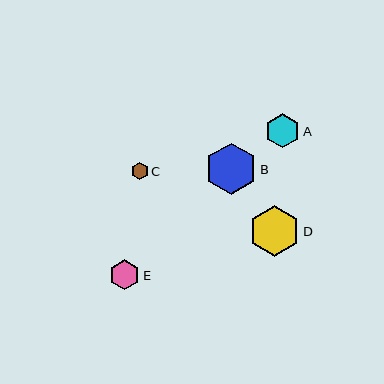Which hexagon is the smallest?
Hexagon C is the smallest with a size of approximately 17 pixels.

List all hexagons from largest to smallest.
From largest to smallest: B, D, A, E, C.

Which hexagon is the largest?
Hexagon B is the largest with a size of approximately 52 pixels.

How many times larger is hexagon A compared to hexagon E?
Hexagon A is approximately 1.1 times the size of hexagon E.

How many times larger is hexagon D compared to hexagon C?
Hexagon D is approximately 3.0 times the size of hexagon C.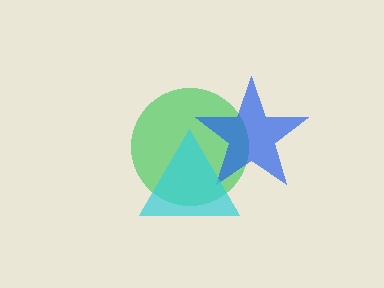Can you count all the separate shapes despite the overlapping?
Yes, there are 3 separate shapes.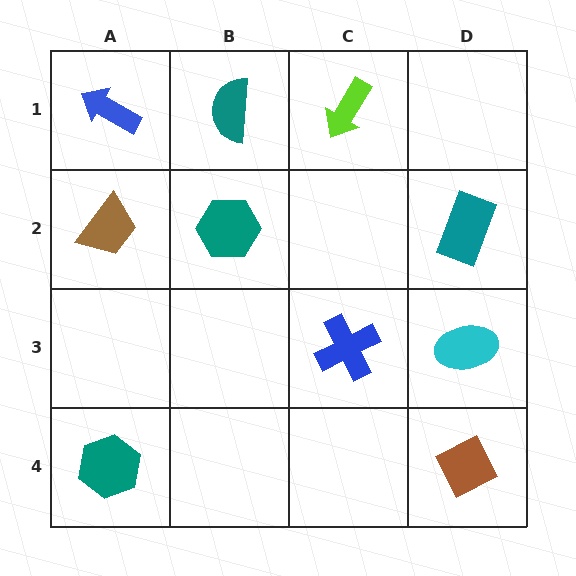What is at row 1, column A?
A blue arrow.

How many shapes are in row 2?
3 shapes.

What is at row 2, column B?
A teal hexagon.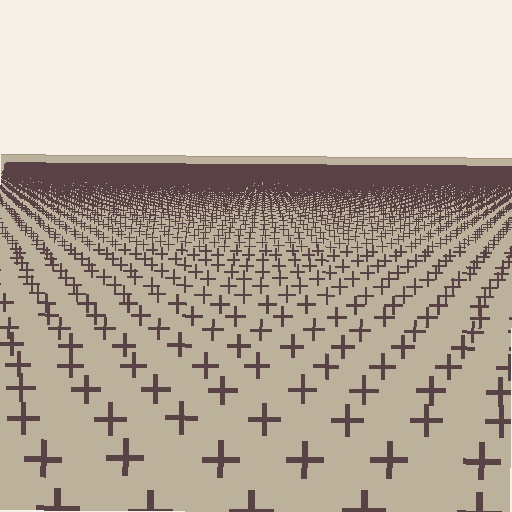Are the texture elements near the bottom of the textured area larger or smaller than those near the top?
Larger. Near the bottom, elements are closer to the viewer and appear at a bigger on-screen size.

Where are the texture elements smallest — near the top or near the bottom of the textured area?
Near the top.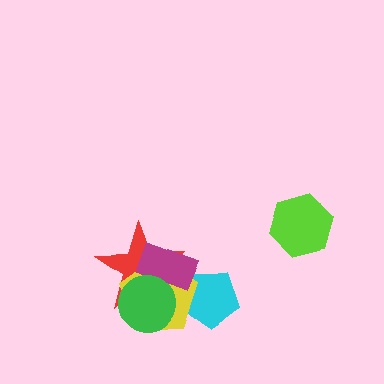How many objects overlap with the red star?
3 objects overlap with the red star.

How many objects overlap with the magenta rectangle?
3 objects overlap with the magenta rectangle.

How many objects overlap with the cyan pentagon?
1 object overlaps with the cyan pentagon.